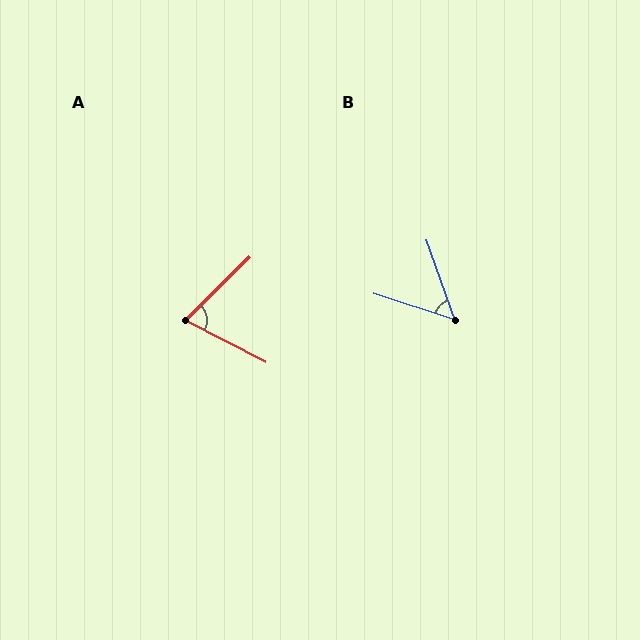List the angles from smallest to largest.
B (53°), A (71°).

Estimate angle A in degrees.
Approximately 71 degrees.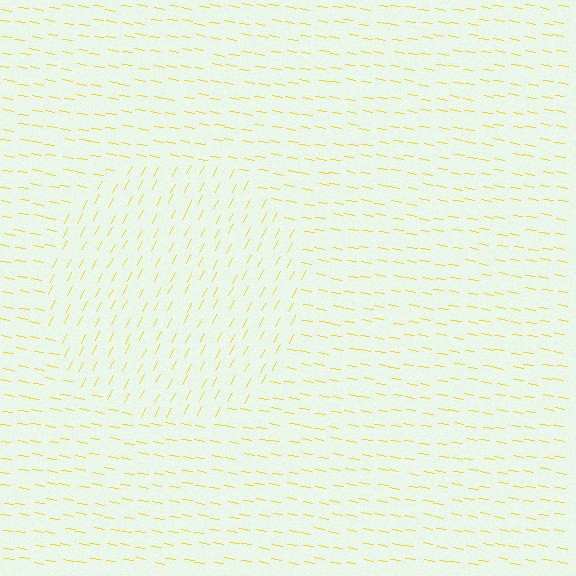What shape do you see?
I see a circle.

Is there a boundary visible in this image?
Yes, there is a texture boundary formed by a change in line orientation.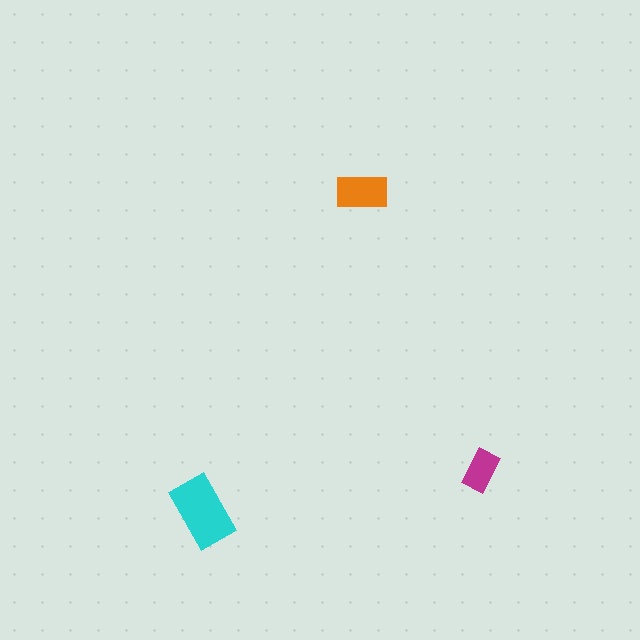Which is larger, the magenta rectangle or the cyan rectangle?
The cyan one.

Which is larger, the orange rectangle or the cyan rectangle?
The cyan one.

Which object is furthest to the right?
The magenta rectangle is rightmost.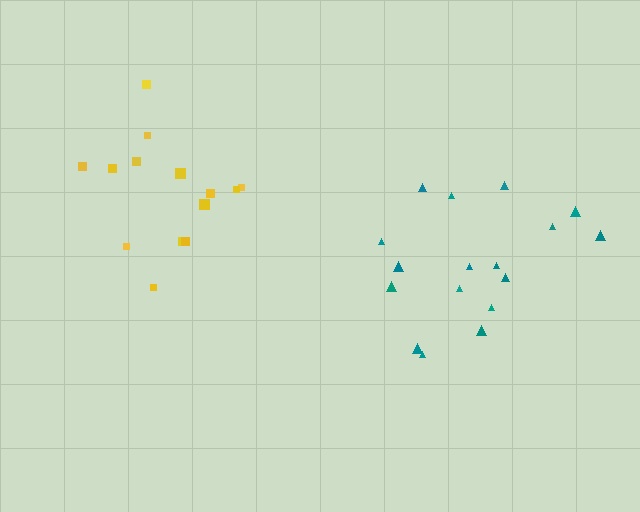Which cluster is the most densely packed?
Yellow.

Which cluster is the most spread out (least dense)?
Teal.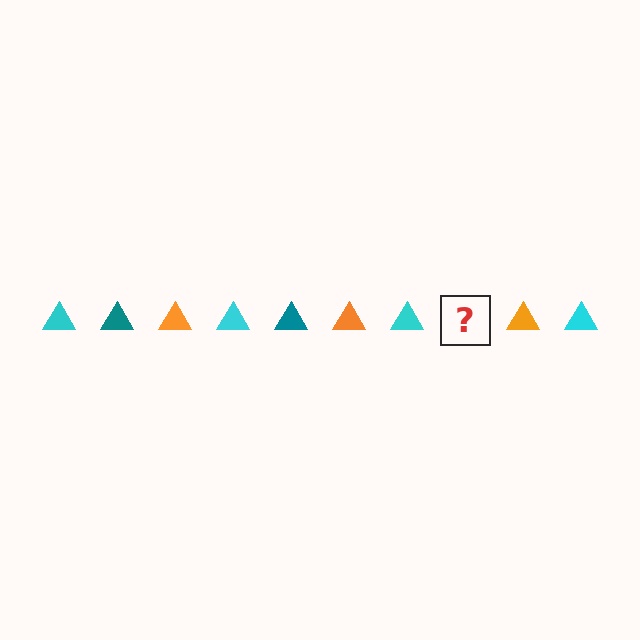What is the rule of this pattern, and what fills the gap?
The rule is that the pattern cycles through cyan, teal, orange triangles. The gap should be filled with a teal triangle.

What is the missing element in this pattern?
The missing element is a teal triangle.